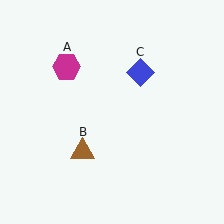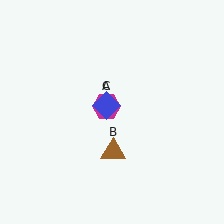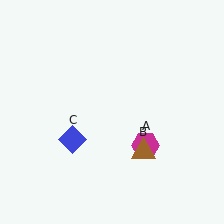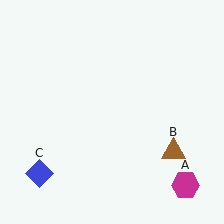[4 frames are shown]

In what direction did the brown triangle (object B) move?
The brown triangle (object B) moved right.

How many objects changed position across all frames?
3 objects changed position: magenta hexagon (object A), brown triangle (object B), blue diamond (object C).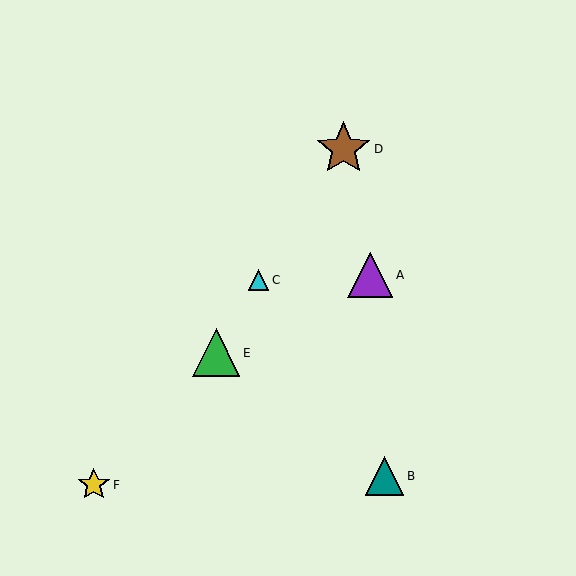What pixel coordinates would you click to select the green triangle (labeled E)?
Click at (216, 353) to select the green triangle E.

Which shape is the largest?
The brown star (labeled D) is the largest.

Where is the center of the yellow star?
The center of the yellow star is at (94, 485).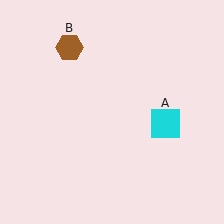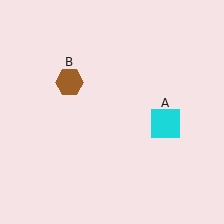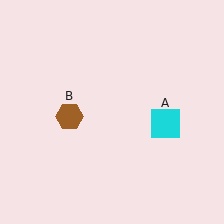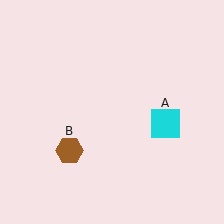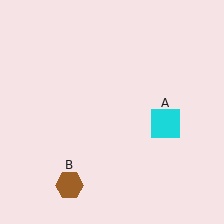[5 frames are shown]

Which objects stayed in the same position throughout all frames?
Cyan square (object A) remained stationary.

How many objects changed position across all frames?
1 object changed position: brown hexagon (object B).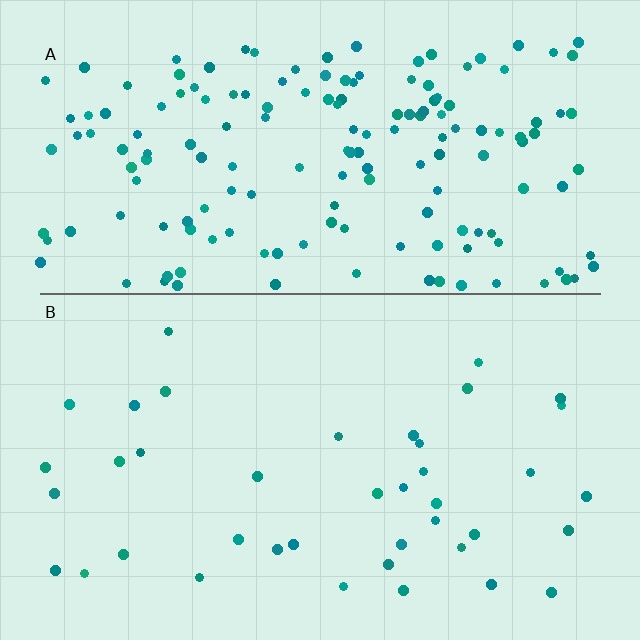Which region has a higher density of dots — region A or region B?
A (the top).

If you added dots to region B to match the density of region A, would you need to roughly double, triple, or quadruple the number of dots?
Approximately quadruple.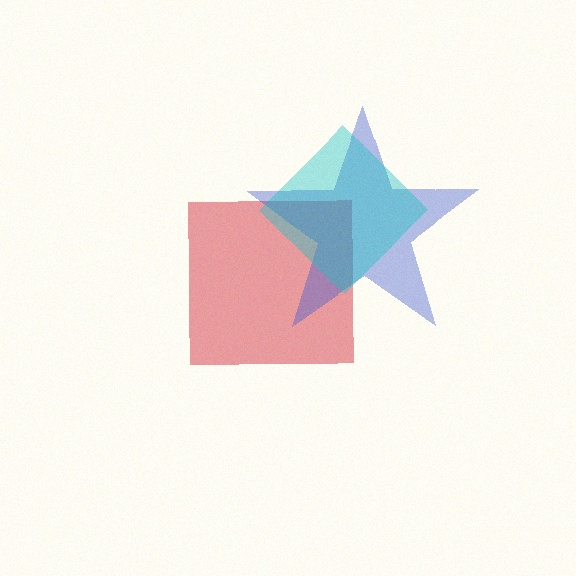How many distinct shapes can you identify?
There are 3 distinct shapes: a red square, a blue star, a cyan diamond.